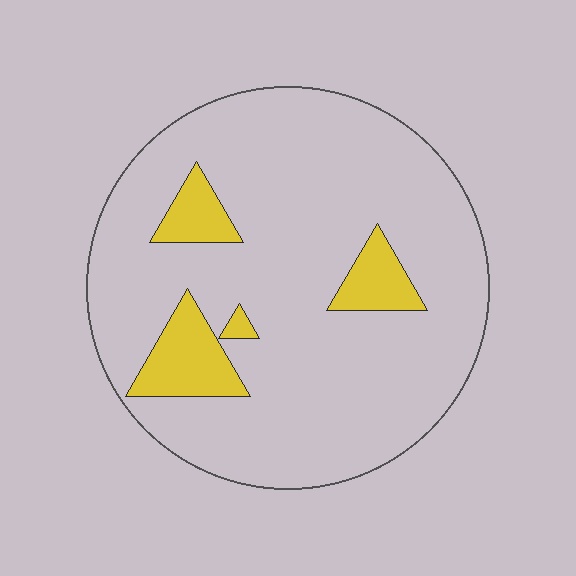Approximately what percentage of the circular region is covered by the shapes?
Approximately 15%.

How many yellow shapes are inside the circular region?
4.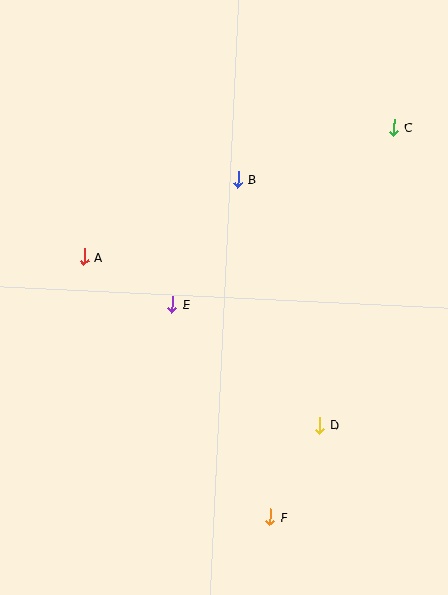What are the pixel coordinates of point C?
Point C is at (394, 127).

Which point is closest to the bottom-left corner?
Point F is closest to the bottom-left corner.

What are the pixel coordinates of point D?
Point D is at (320, 425).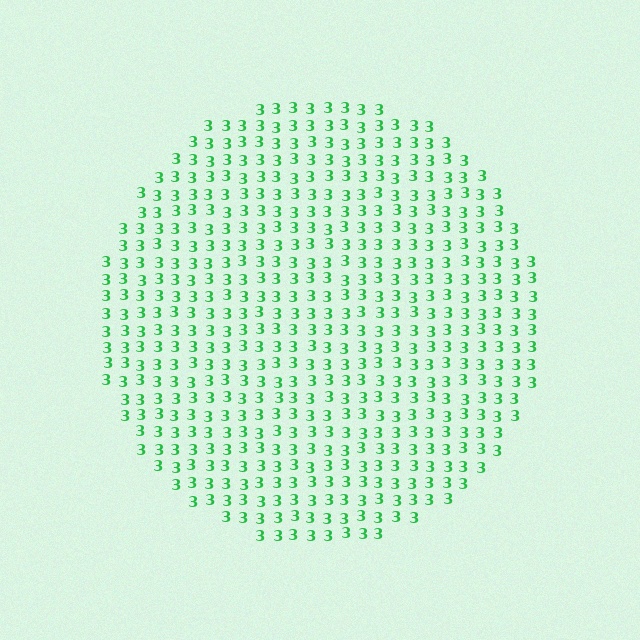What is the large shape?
The large shape is a circle.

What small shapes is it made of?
It is made of small digit 3's.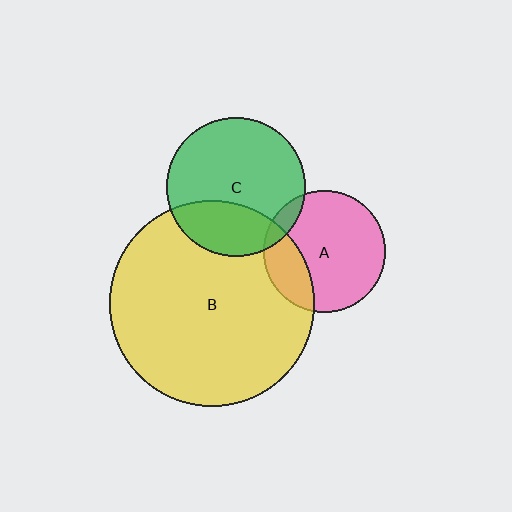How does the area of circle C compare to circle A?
Approximately 1.3 times.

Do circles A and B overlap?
Yes.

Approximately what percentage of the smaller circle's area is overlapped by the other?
Approximately 25%.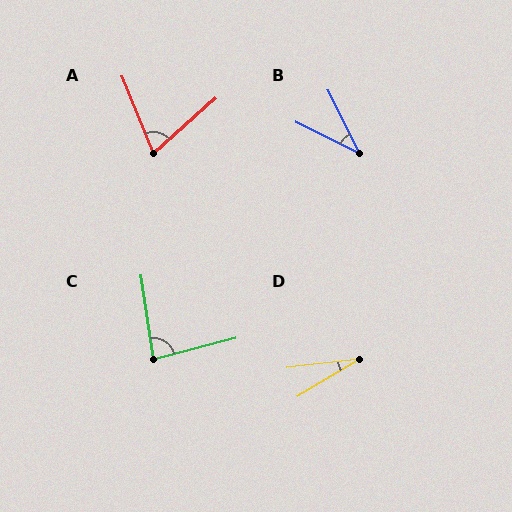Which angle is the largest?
C, at approximately 84 degrees.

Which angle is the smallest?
D, at approximately 24 degrees.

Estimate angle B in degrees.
Approximately 37 degrees.